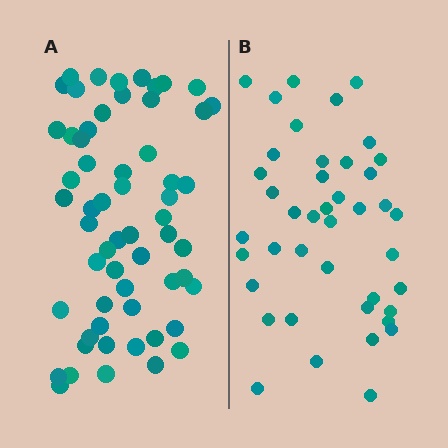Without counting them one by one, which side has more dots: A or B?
Region A (the left region) has more dots.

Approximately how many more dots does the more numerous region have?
Region A has approximately 15 more dots than region B.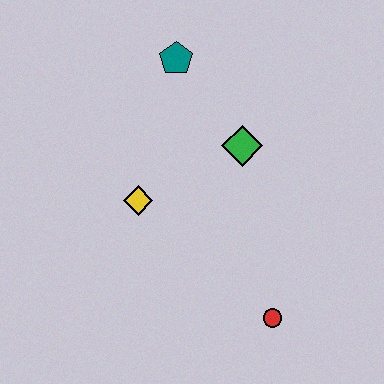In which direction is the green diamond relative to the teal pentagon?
The green diamond is below the teal pentagon.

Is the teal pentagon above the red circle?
Yes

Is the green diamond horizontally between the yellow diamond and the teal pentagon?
No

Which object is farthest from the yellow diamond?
The red circle is farthest from the yellow diamond.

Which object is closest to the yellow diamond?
The green diamond is closest to the yellow diamond.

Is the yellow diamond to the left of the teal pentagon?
Yes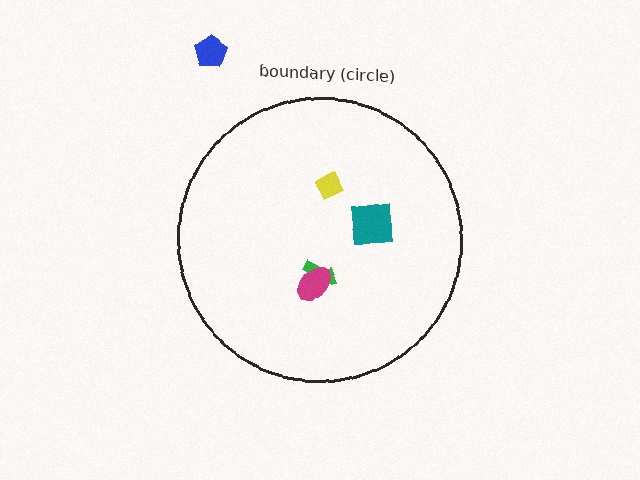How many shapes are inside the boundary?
4 inside, 1 outside.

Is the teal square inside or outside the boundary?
Inside.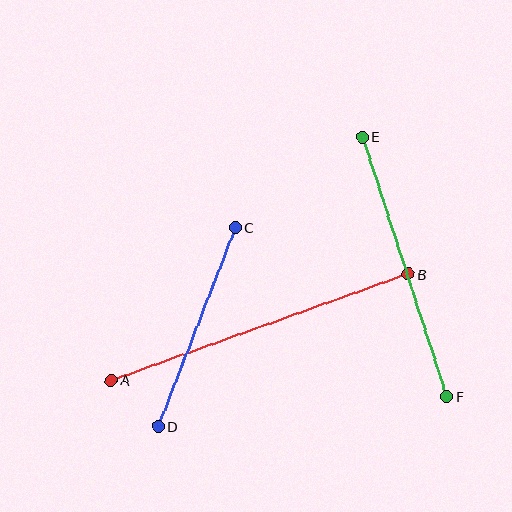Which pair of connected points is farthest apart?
Points A and B are farthest apart.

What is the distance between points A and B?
The distance is approximately 315 pixels.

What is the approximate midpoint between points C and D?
The midpoint is at approximately (197, 327) pixels.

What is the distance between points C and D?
The distance is approximately 213 pixels.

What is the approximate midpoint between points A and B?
The midpoint is at approximately (260, 327) pixels.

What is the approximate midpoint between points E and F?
The midpoint is at approximately (405, 267) pixels.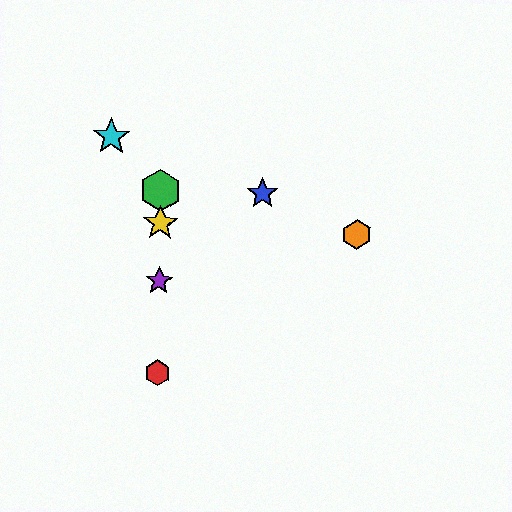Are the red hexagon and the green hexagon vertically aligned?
Yes, both are at x≈158.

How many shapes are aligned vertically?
4 shapes (the red hexagon, the green hexagon, the yellow star, the purple star) are aligned vertically.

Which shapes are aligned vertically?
The red hexagon, the green hexagon, the yellow star, the purple star are aligned vertically.